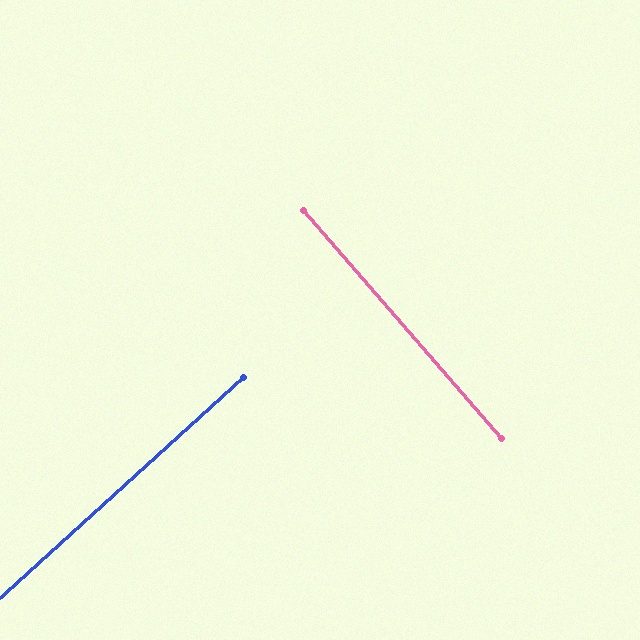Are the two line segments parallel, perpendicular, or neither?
Perpendicular — they meet at approximately 89°.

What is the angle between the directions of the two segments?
Approximately 89 degrees.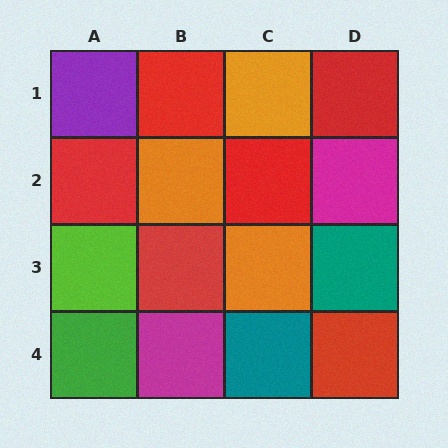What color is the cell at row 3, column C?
Orange.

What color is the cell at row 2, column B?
Orange.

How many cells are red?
6 cells are red.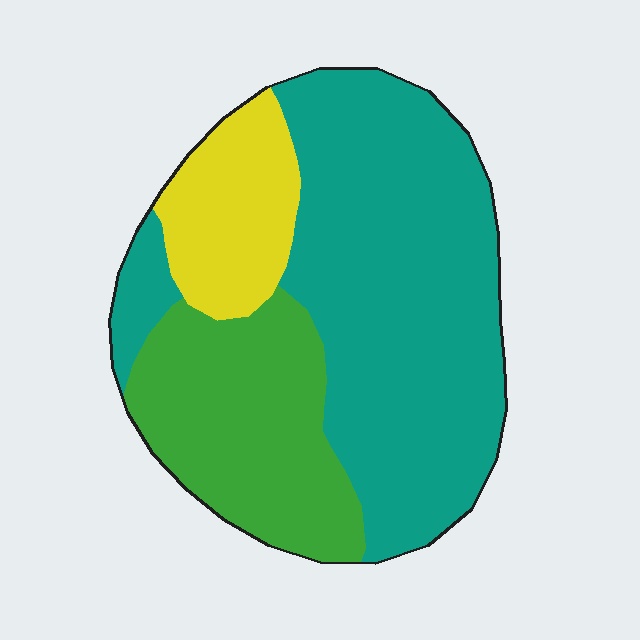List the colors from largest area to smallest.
From largest to smallest: teal, green, yellow.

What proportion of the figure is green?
Green takes up between a quarter and a half of the figure.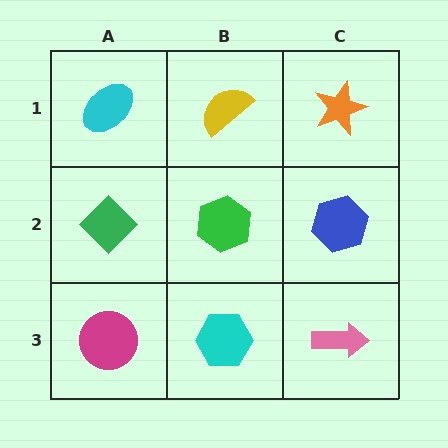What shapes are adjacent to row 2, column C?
An orange star (row 1, column C), a pink arrow (row 3, column C), a green hexagon (row 2, column B).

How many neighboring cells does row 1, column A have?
2.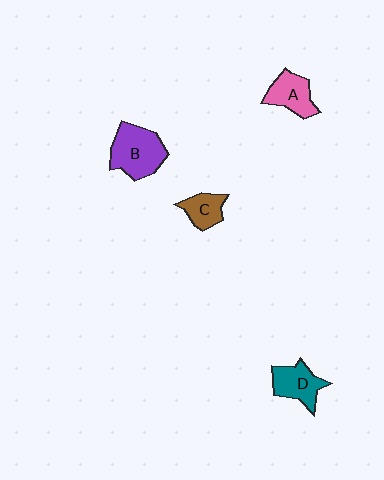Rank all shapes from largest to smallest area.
From largest to smallest: B (purple), D (teal), A (pink), C (brown).